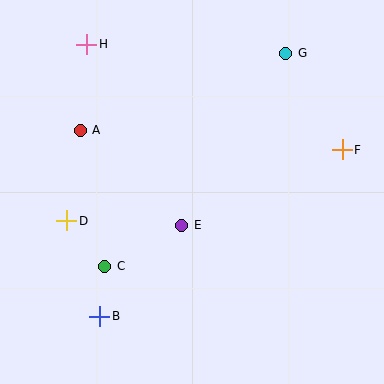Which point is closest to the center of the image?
Point E at (182, 225) is closest to the center.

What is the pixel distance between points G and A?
The distance between G and A is 219 pixels.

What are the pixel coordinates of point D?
Point D is at (67, 221).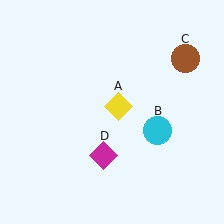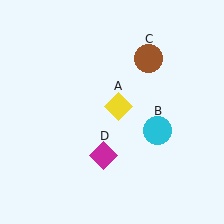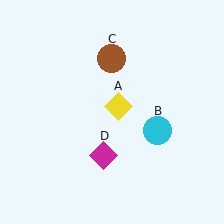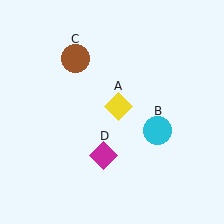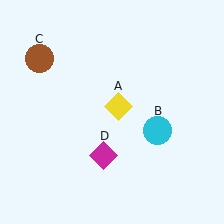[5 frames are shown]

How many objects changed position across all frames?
1 object changed position: brown circle (object C).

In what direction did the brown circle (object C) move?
The brown circle (object C) moved left.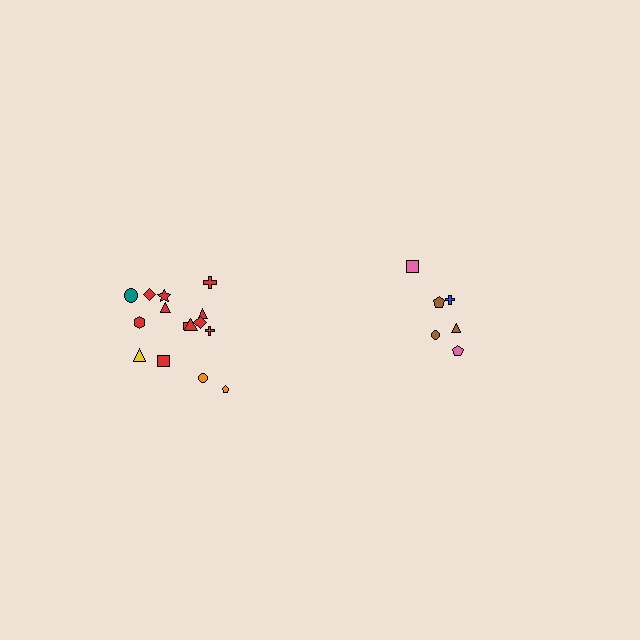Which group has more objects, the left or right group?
The left group.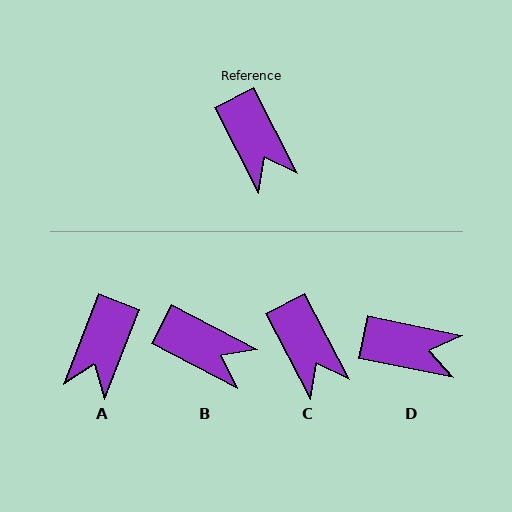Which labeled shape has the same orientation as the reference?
C.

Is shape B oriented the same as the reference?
No, it is off by about 35 degrees.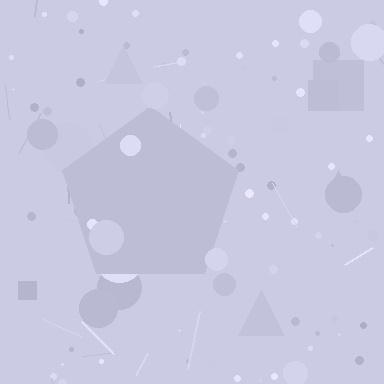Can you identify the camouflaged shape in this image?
The camouflaged shape is a pentagon.